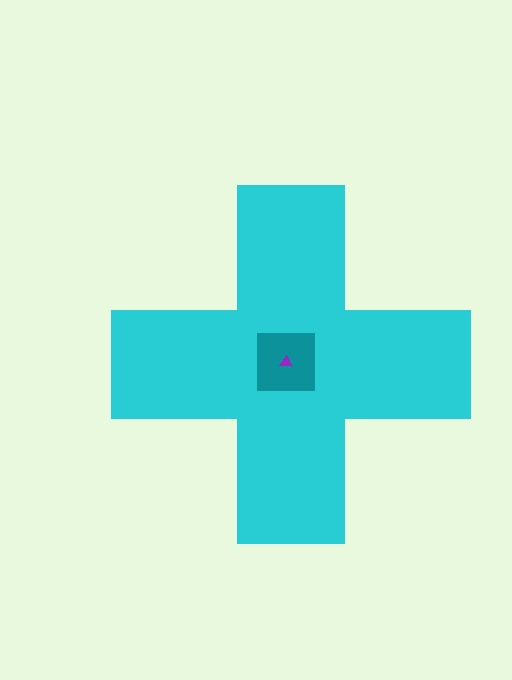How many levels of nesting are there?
3.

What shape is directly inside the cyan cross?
The teal square.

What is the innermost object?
The purple triangle.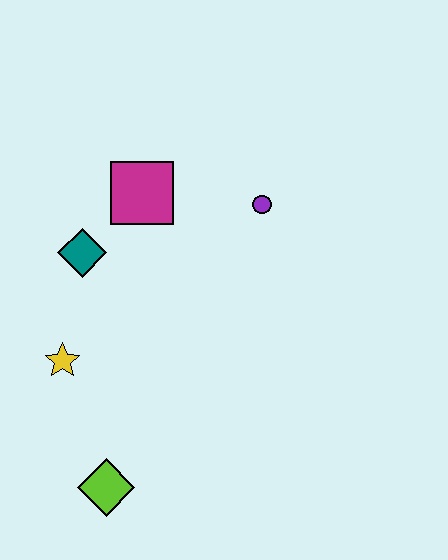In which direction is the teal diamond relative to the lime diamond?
The teal diamond is above the lime diamond.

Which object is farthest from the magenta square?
The lime diamond is farthest from the magenta square.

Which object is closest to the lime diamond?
The yellow star is closest to the lime diamond.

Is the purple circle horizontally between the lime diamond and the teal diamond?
No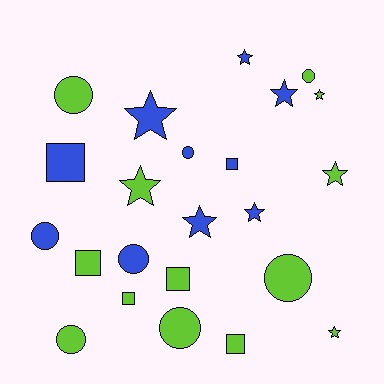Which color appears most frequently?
Lime, with 13 objects.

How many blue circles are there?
There are 3 blue circles.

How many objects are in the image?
There are 23 objects.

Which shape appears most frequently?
Star, with 9 objects.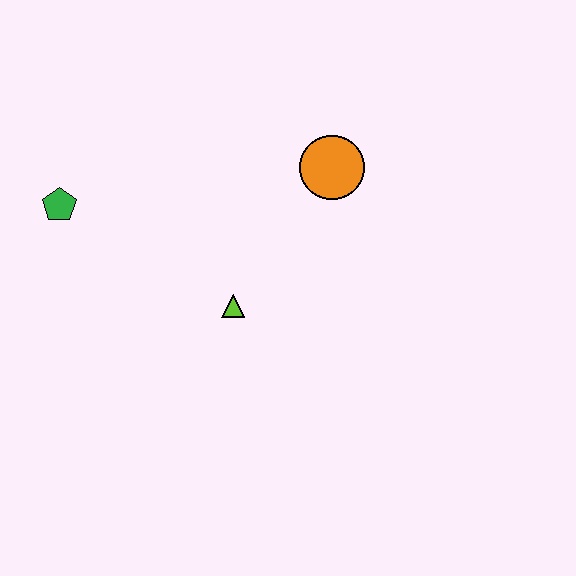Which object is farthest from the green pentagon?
The orange circle is farthest from the green pentagon.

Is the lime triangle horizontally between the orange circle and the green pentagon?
Yes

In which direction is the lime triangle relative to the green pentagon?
The lime triangle is to the right of the green pentagon.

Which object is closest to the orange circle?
The lime triangle is closest to the orange circle.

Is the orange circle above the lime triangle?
Yes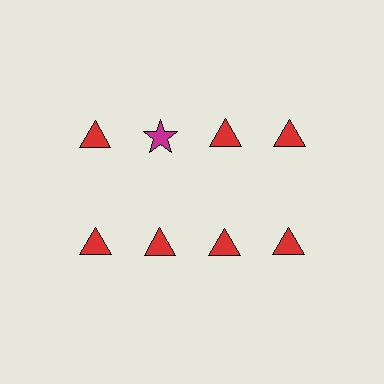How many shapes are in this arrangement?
There are 8 shapes arranged in a grid pattern.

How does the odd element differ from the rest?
It differs in both color (magenta instead of red) and shape (star instead of triangle).